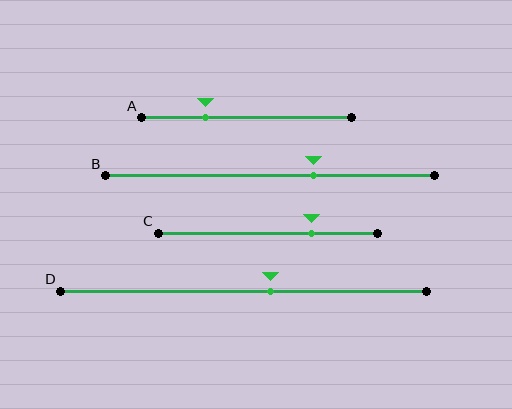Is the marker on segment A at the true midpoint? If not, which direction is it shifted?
No, the marker on segment A is shifted to the left by about 19% of the segment length.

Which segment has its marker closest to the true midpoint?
Segment D has its marker closest to the true midpoint.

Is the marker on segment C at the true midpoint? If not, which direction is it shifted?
No, the marker on segment C is shifted to the right by about 20% of the segment length.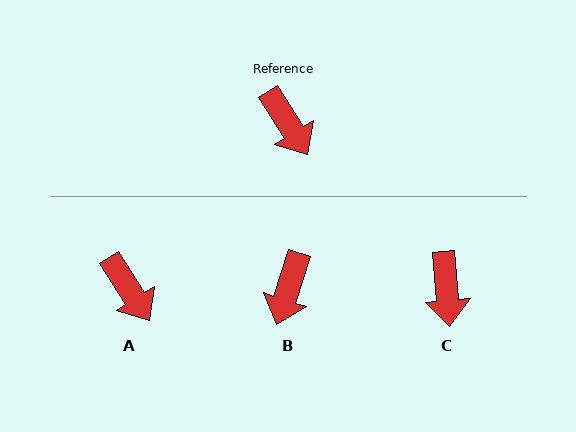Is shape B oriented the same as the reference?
No, it is off by about 50 degrees.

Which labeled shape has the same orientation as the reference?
A.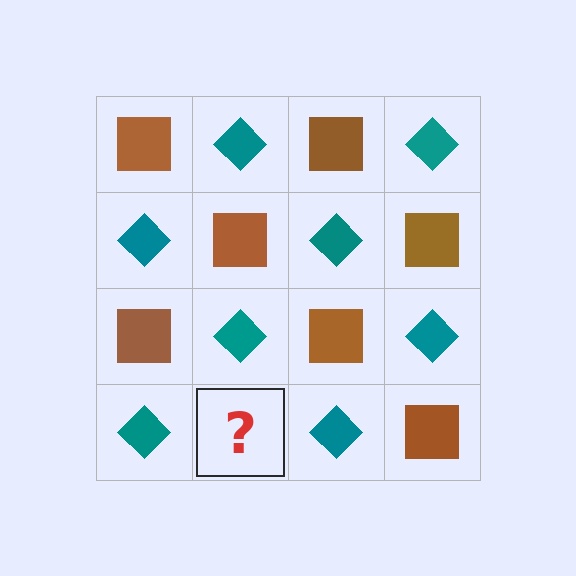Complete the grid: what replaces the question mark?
The question mark should be replaced with a brown square.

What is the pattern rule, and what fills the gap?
The rule is that it alternates brown square and teal diamond in a checkerboard pattern. The gap should be filled with a brown square.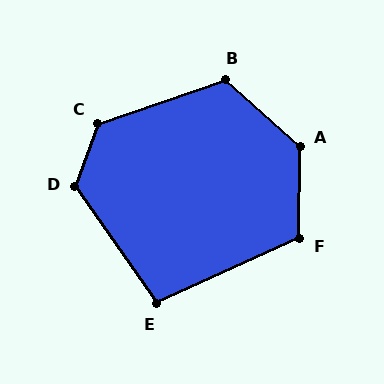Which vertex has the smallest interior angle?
E, at approximately 100 degrees.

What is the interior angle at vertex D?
Approximately 126 degrees (obtuse).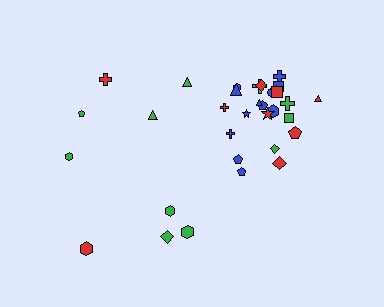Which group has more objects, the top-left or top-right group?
The top-right group.